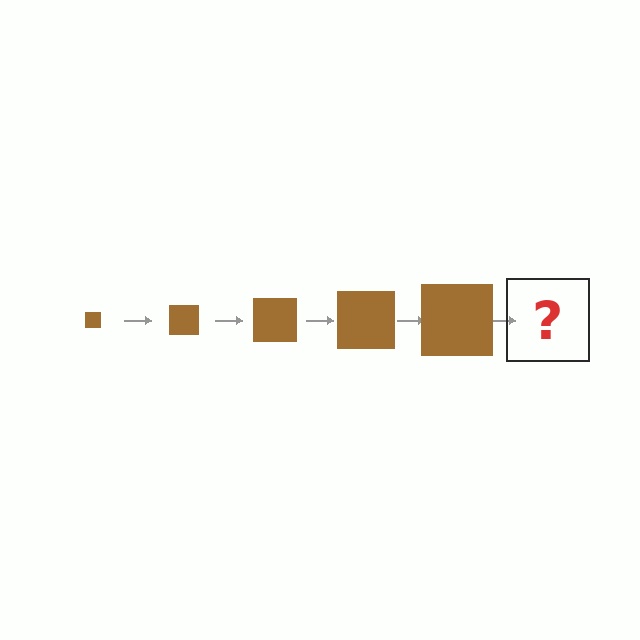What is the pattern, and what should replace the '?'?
The pattern is that the square gets progressively larger each step. The '?' should be a brown square, larger than the previous one.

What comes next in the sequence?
The next element should be a brown square, larger than the previous one.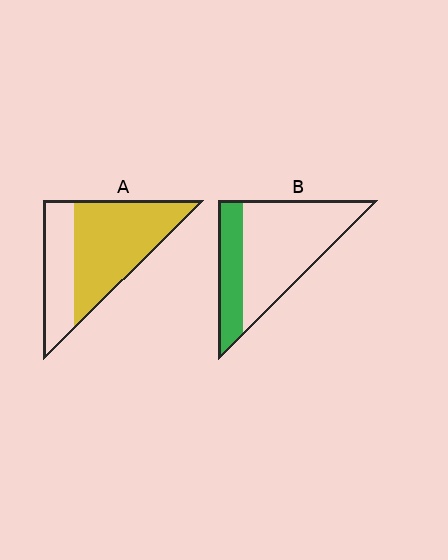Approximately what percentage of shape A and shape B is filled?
A is approximately 65% and B is approximately 30%.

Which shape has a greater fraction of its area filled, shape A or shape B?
Shape A.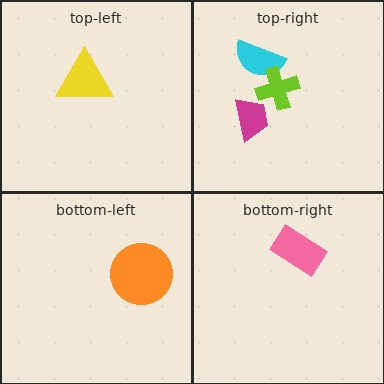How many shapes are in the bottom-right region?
1.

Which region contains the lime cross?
The top-right region.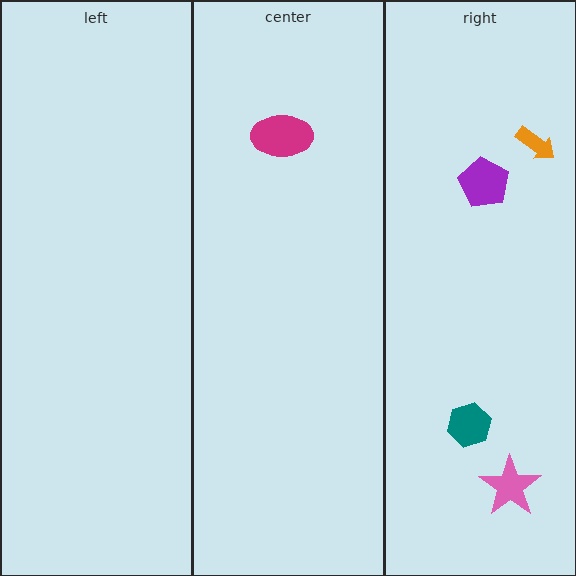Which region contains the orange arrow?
The right region.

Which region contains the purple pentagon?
The right region.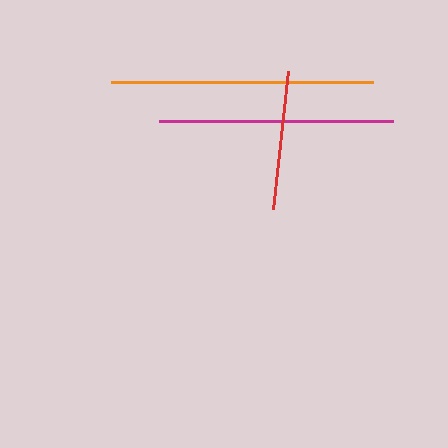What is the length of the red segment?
The red segment is approximately 139 pixels long.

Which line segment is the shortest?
The red line is the shortest at approximately 139 pixels.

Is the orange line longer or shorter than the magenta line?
The orange line is longer than the magenta line.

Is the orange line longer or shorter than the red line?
The orange line is longer than the red line.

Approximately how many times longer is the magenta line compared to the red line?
The magenta line is approximately 1.7 times the length of the red line.